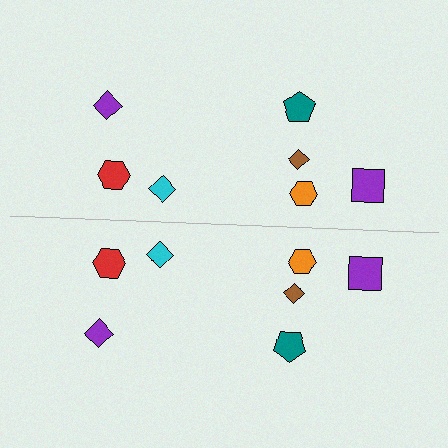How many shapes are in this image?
There are 14 shapes in this image.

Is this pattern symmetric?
Yes, this pattern has bilateral (reflection) symmetry.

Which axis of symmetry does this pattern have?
The pattern has a horizontal axis of symmetry running through the center of the image.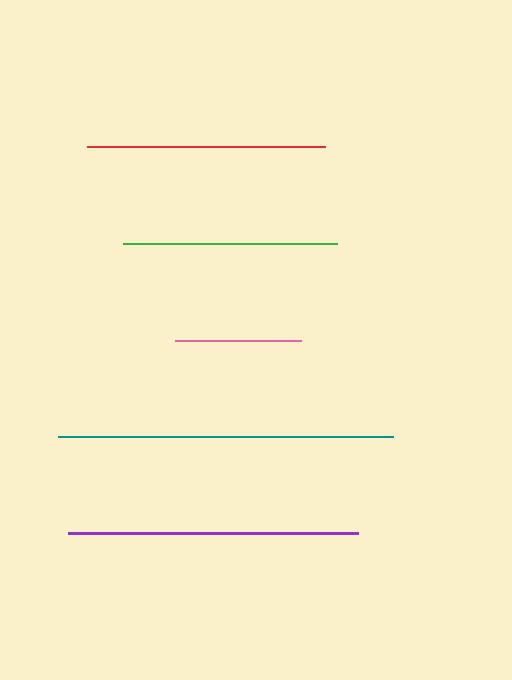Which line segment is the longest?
The teal line is the longest at approximately 335 pixels.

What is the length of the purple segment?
The purple segment is approximately 290 pixels long.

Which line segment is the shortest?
The pink line is the shortest at approximately 126 pixels.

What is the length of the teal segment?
The teal segment is approximately 335 pixels long.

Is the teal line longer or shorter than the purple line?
The teal line is longer than the purple line.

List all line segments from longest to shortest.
From longest to shortest: teal, purple, red, green, pink.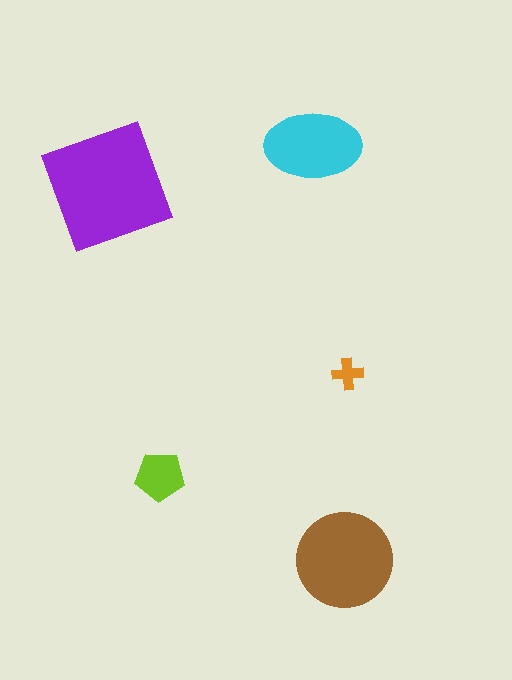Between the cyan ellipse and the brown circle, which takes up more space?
The brown circle.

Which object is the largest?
The purple square.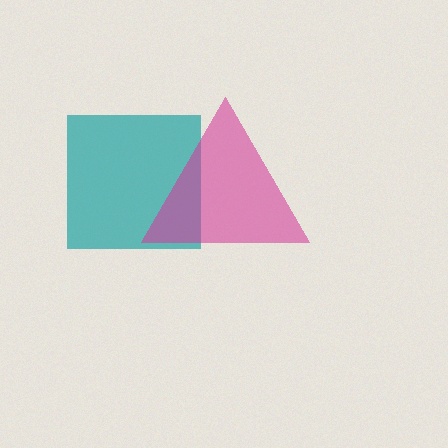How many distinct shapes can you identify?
There are 2 distinct shapes: a teal square, a magenta triangle.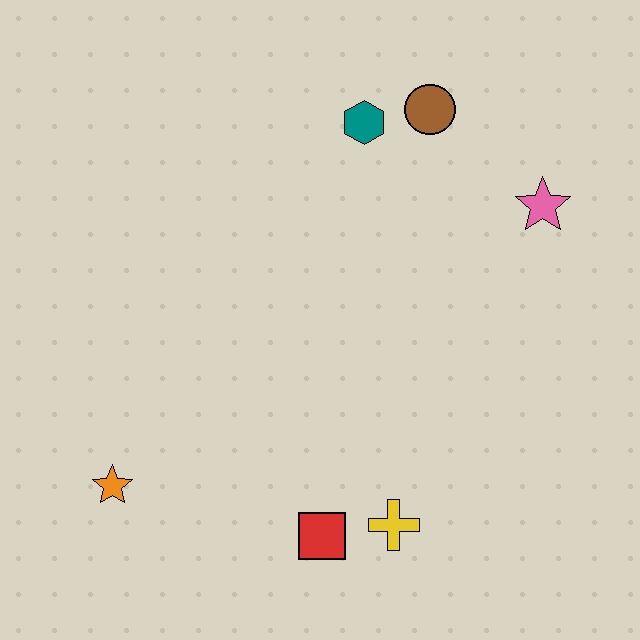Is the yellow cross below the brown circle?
Yes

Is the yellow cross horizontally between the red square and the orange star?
No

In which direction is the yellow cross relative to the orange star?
The yellow cross is to the right of the orange star.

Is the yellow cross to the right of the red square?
Yes